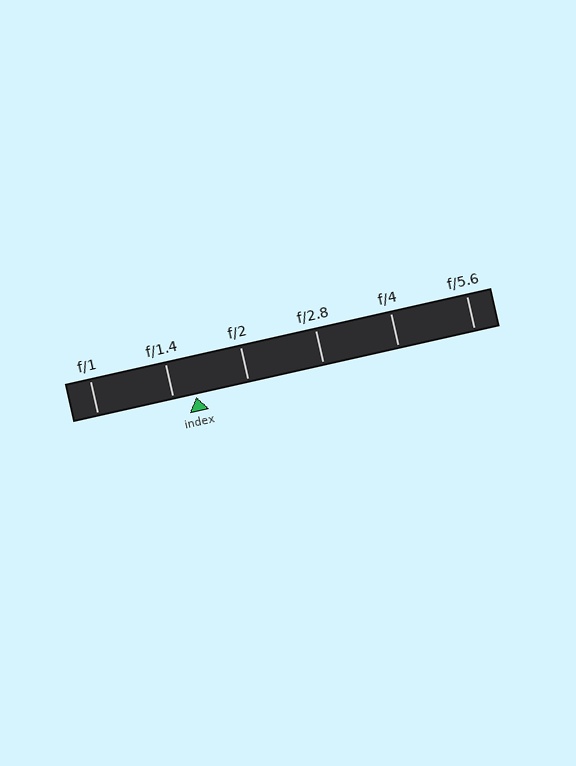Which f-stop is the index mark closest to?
The index mark is closest to f/1.4.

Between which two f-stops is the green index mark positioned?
The index mark is between f/1.4 and f/2.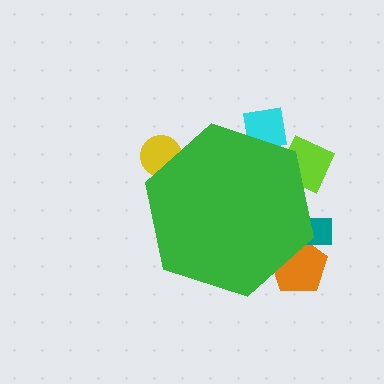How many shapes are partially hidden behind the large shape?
5 shapes are partially hidden.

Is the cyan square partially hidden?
Yes, the cyan square is partially hidden behind the green hexagon.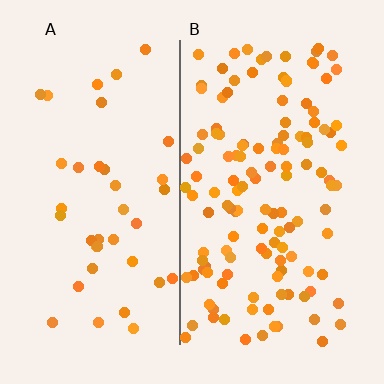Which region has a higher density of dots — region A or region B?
B (the right).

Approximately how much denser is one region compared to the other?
Approximately 3.3× — region B over region A.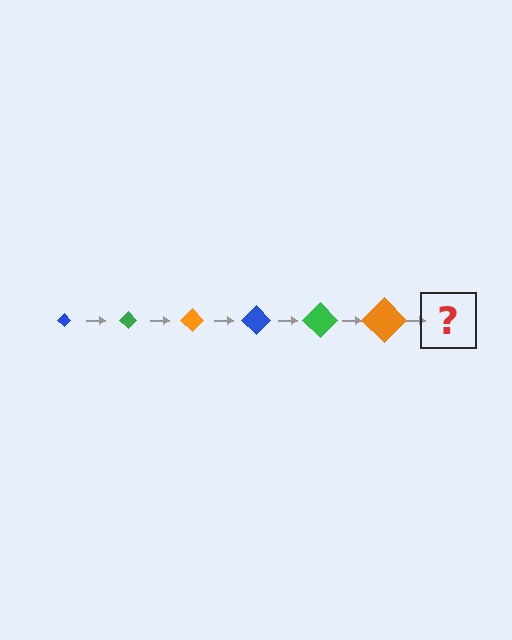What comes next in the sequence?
The next element should be a blue diamond, larger than the previous one.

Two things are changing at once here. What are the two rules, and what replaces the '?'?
The two rules are that the diamond grows larger each step and the color cycles through blue, green, and orange. The '?' should be a blue diamond, larger than the previous one.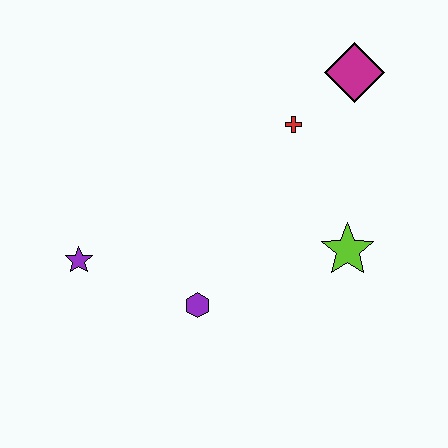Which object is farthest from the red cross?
The purple star is farthest from the red cross.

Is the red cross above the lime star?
Yes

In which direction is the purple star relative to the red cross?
The purple star is to the left of the red cross.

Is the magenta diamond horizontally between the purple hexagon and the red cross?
No